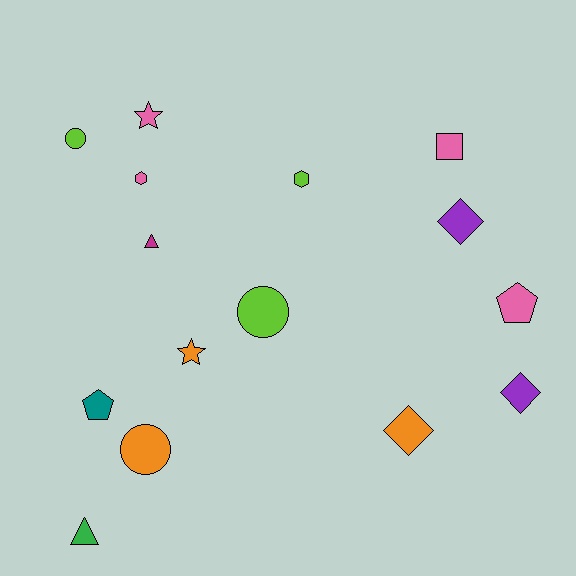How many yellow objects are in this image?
There are no yellow objects.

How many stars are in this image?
There are 2 stars.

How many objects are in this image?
There are 15 objects.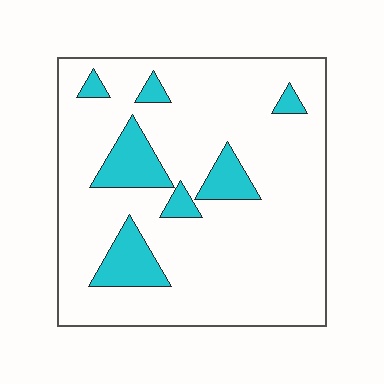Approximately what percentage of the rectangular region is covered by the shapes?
Approximately 15%.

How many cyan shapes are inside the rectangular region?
7.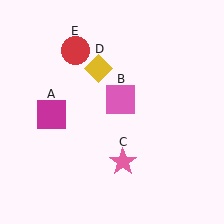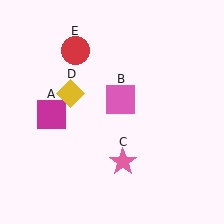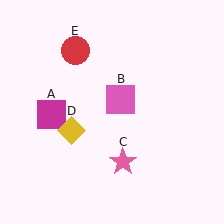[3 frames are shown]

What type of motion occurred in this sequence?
The yellow diamond (object D) rotated counterclockwise around the center of the scene.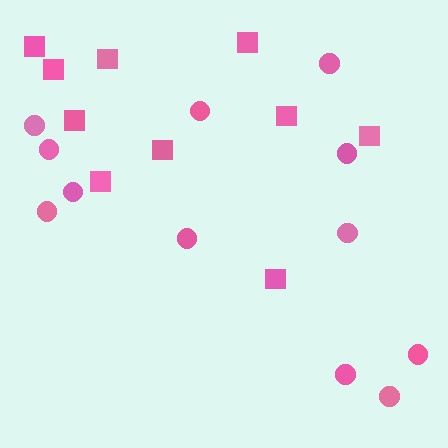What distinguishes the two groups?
There are 2 groups: one group of circles (12) and one group of squares (10).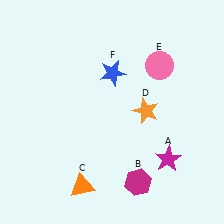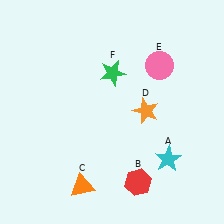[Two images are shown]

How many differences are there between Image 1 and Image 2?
There are 3 differences between the two images.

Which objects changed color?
A changed from magenta to cyan. B changed from magenta to red. F changed from blue to green.